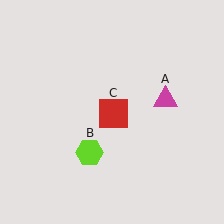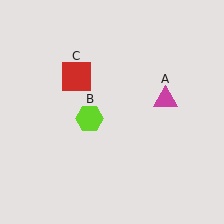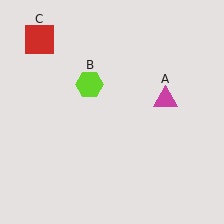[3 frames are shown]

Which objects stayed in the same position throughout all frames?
Magenta triangle (object A) remained stationary.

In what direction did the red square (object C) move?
The red square (object C) moved up and to the left.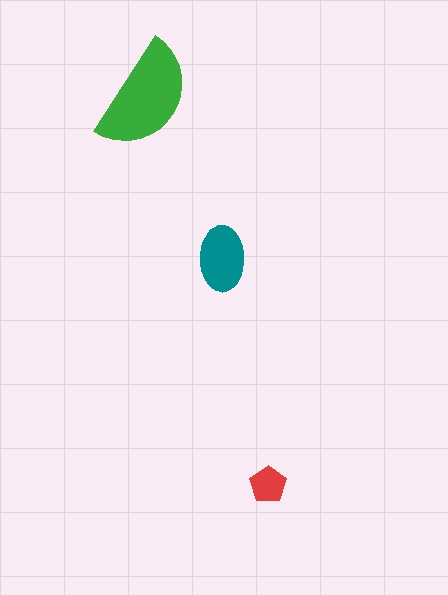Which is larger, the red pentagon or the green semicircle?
The green semicircle.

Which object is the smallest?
The red pentagon.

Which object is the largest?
The green semicircle.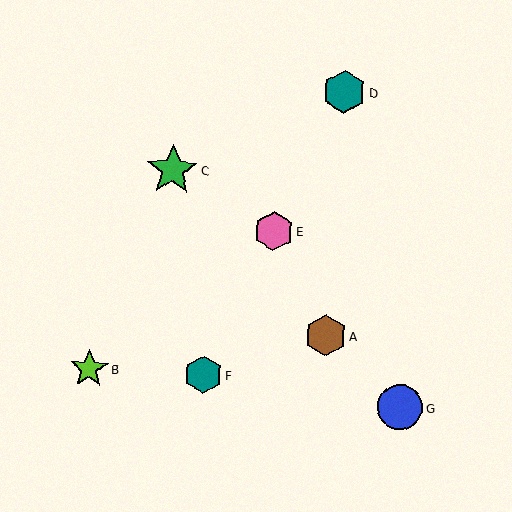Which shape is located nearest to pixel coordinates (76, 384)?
The lime star (labeled B) at (89, 369) is nearest to that location.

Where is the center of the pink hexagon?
The center of the pink hexagon is at (274, 231).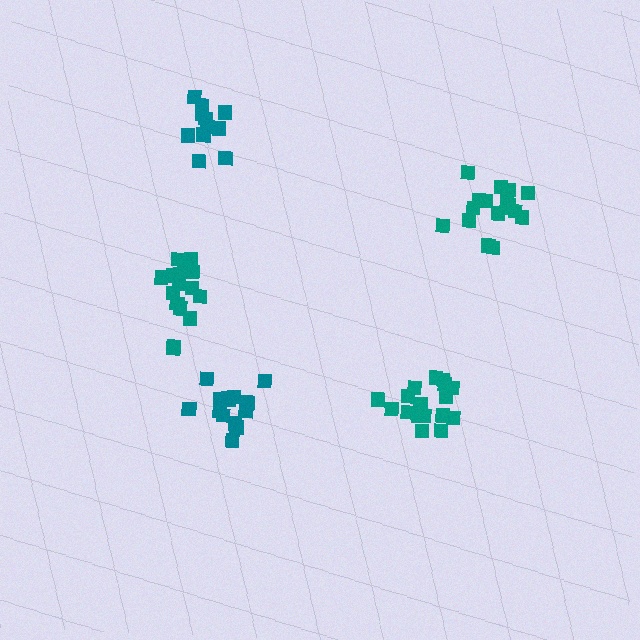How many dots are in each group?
Group 1: 17 dots, Group 2: 17 dots, Group 3: 11 dots, Group 4: 17 dots, Group 5: 13 dots (75 total).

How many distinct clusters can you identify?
There are 5 distinct clusters.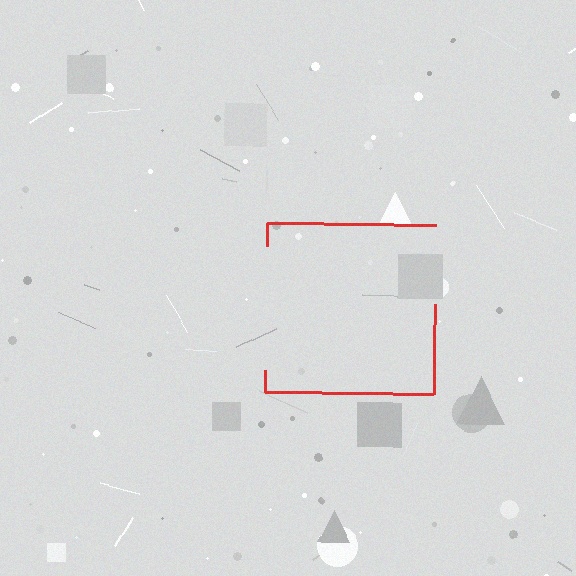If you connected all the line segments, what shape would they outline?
They would outline a square.